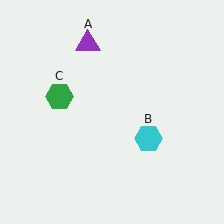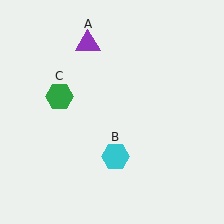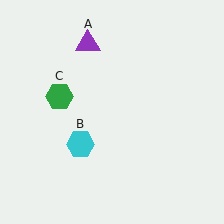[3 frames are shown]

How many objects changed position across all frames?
1 object changed position: cyan hexagon (object B).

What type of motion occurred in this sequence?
The cyan hexagon (object B) rotated clockwise around the center of the scene.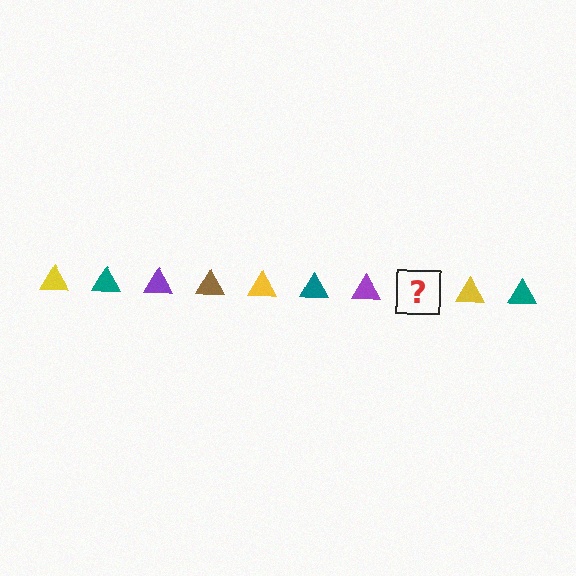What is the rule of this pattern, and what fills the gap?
The rule is that the pattern cycles through yellow, teal, purple, brown triangles. The gap should be filled with a brown triangle.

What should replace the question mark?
The question mark should be replaced with a brown triangle.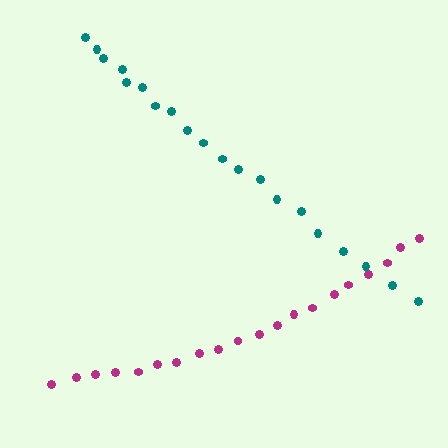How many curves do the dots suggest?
There are 2 distinct paths.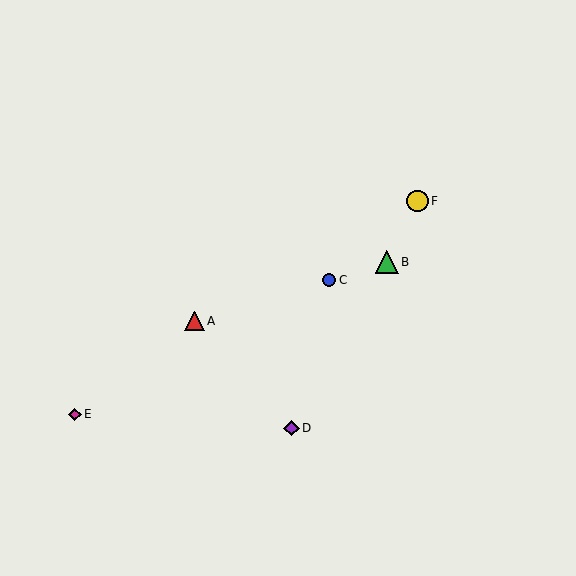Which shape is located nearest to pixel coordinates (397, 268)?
The green triangle (labeled B) at (387, 262) is nearest to that location.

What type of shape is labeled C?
Shape C is a blue circle.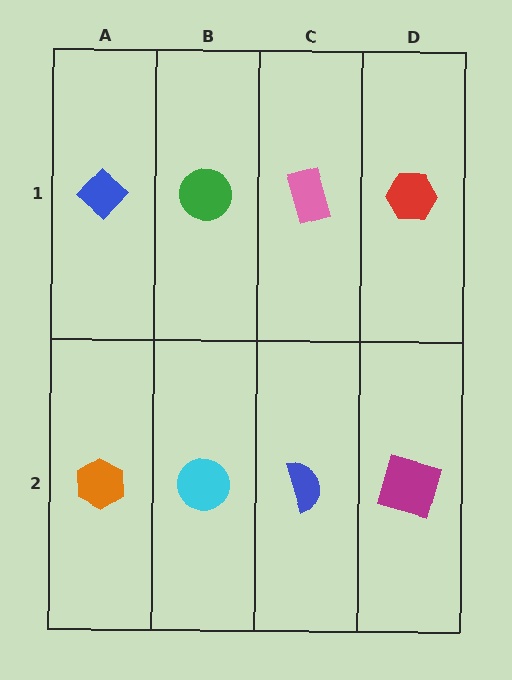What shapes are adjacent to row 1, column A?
An orange hexagon (row 2, column A), a green circle (row 1, column B).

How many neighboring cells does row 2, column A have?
2.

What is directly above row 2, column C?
A pink rectangle.